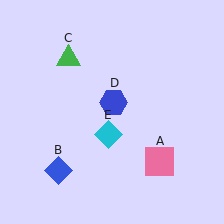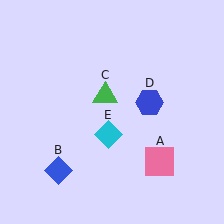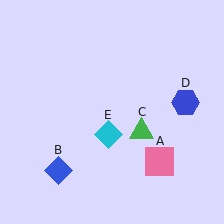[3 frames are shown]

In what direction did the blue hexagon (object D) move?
The blue hexagon (object D) moved right.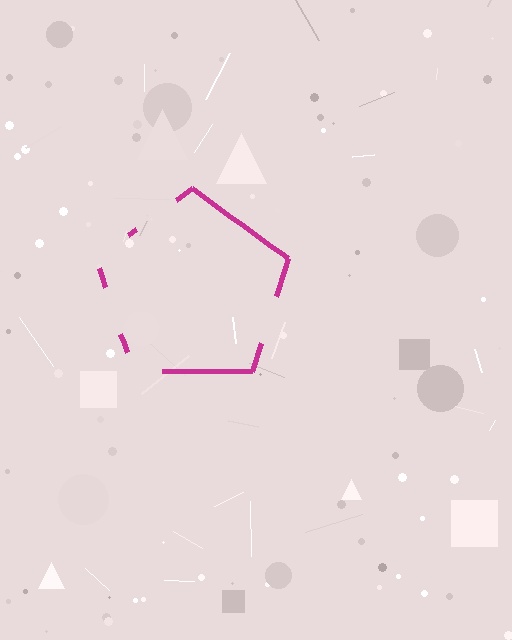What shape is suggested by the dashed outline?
The dashed outline suggests a pentagon.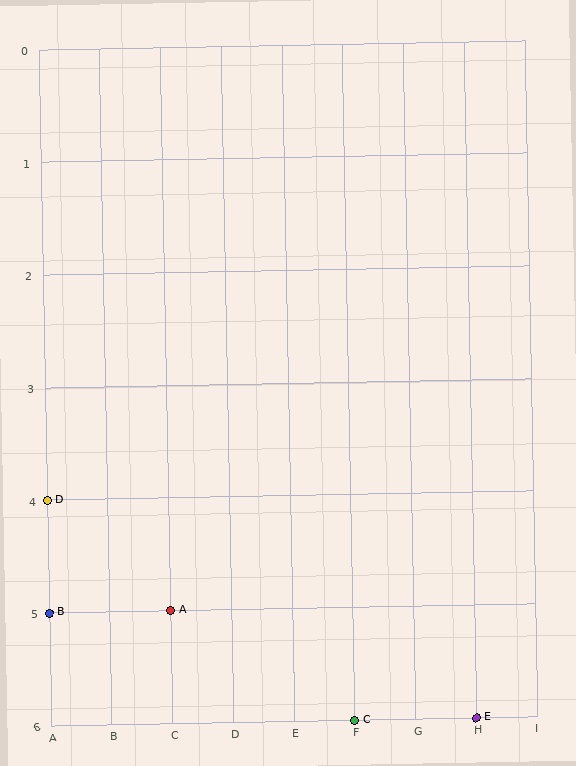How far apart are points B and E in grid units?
Points B and E are 7 columns and 1 row apart (about 7.1 grid units diagonally).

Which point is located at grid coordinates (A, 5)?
Point B is at (A, 5).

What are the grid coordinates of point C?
Point C is at grid coordinates (F, 6).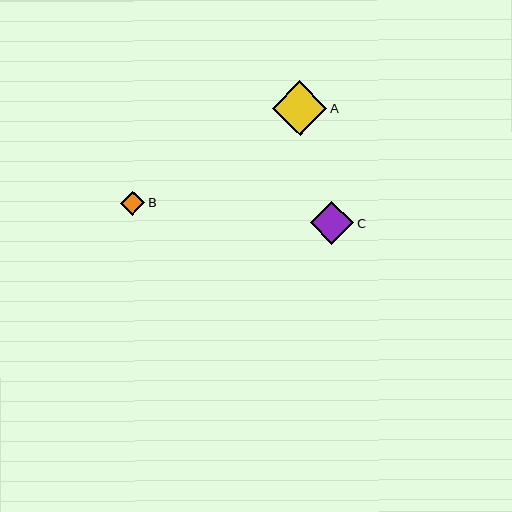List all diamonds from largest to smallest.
From largest to smallest: A, C, B.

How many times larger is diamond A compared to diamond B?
Diamond A is approximately 2.2 times the size of diamond B.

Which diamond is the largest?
Diamond A is the largest with a size of approximately 54 pixels.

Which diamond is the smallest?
Diamond B is the smallest with a size of approximately 24 pixels.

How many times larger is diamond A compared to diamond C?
Diamond A is approximately 1.2 times the size of diamond C.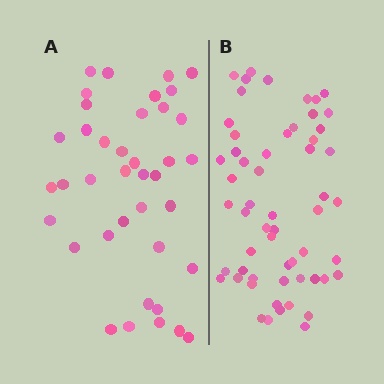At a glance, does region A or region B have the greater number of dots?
Region B (the right region) has more dots.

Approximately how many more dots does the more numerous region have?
Region B has approximately 20 more dots than region A.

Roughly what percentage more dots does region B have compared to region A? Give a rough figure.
About 45% more.